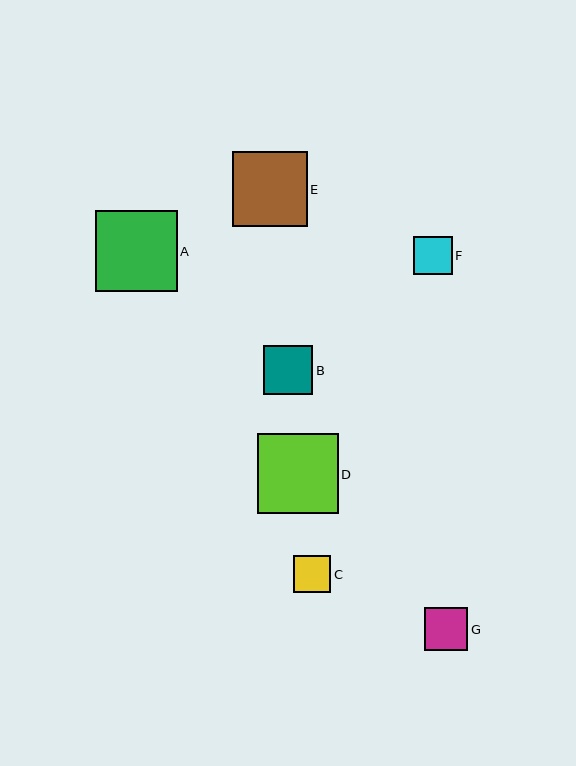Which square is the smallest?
Square C is the smallest with a size of approximately 37 pixels.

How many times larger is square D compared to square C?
Square D is approximately 2.2 times the size of square C.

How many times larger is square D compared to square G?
Square D is approximately 1.9 times the size of square G.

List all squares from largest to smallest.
From largest to smallest: A, D, E, B, G, F, C.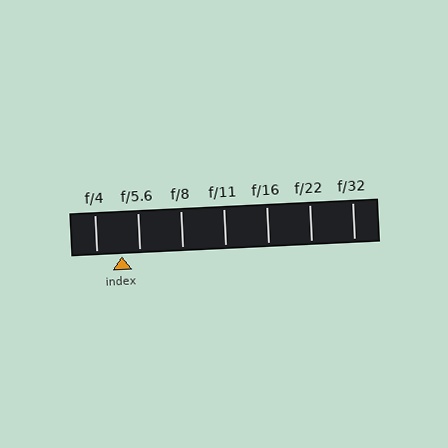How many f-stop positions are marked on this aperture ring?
There are 7 f-stop positions marked.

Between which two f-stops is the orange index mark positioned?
The index mark is between f/4 and f/5.6.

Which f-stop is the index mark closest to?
The index mark is closest to f/5.6.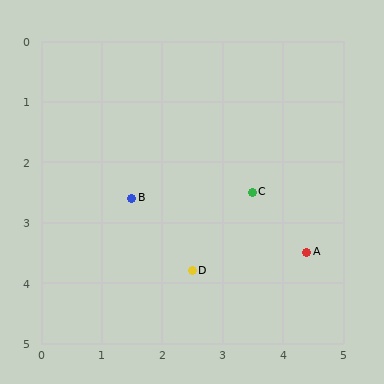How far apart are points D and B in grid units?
Points D and B are about 1.6 grid units apart.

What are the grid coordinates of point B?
Point B is at approximately (1.5, 2.6).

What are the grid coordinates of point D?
Point D is at approximately (2.5, 3.8).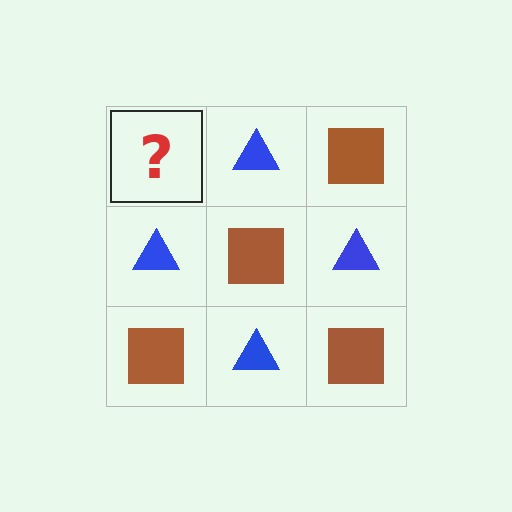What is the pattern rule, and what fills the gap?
The rule is that it alternates brown square and blue triangle in a checkerboard pattern. The gap should be filled with a brown square.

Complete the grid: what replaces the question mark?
The question mark should be replaced with a brown square.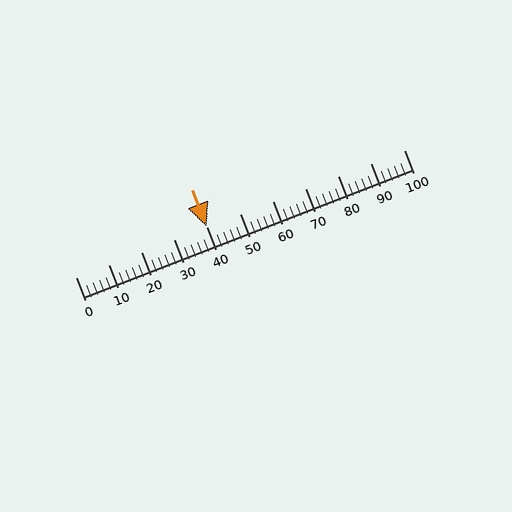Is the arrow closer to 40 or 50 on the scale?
The arrow is closer to 40.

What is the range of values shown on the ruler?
The ruler shows values from 0 to 100.